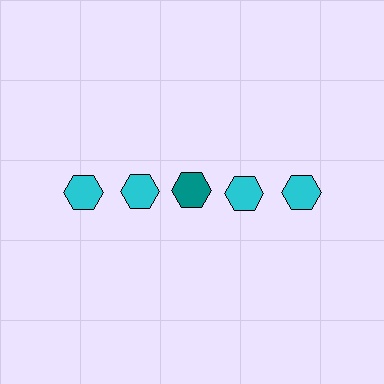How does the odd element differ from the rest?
It has a different color: teal instead of cyan.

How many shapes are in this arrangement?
There are 5 shapes arranged in a grid pattern.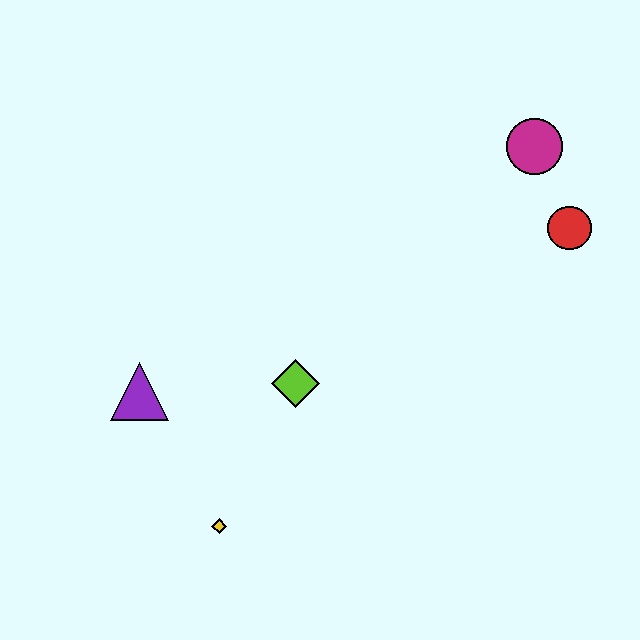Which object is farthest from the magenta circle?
The yellow diamond is farthest from the magenta circle.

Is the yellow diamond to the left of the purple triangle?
No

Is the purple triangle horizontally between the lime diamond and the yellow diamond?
No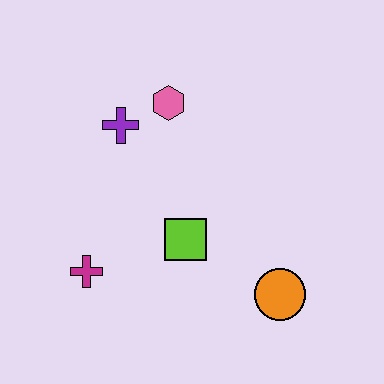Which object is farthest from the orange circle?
The purple cross is farthest from the orange circle.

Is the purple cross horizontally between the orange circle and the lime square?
No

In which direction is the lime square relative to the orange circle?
The lime square is to the left of the orange circle.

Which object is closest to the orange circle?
The lime square is closest to the orange circle.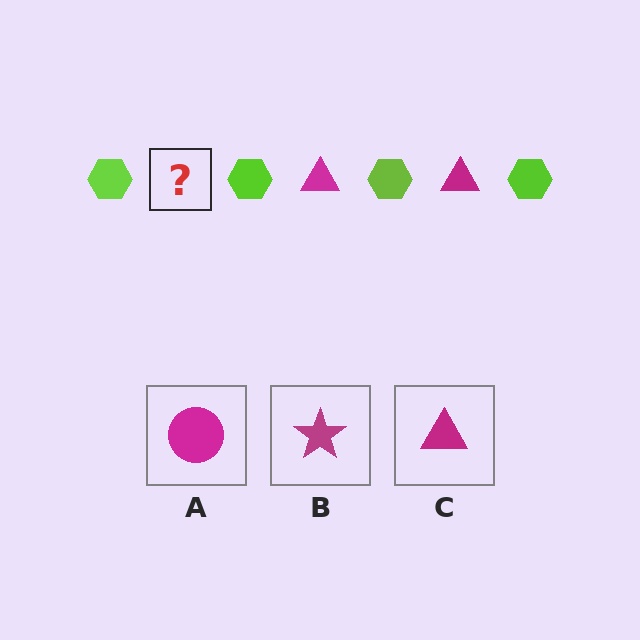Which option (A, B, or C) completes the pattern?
C.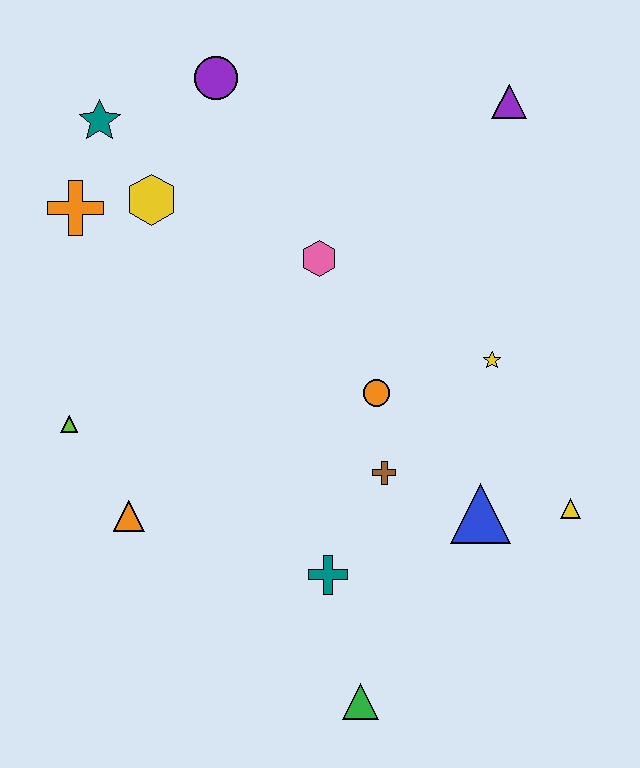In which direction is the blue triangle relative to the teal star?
The blue triangle is below the teal star.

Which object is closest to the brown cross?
The orange circle is closest to the brown cross.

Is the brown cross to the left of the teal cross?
No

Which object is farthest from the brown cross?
The teal star is farthest from the brown cross.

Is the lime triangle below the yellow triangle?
No